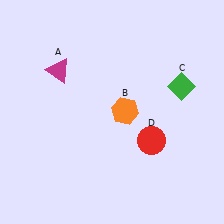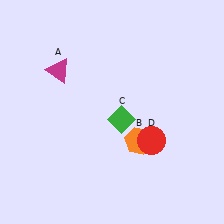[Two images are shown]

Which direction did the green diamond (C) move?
The green diamond (C) moved left.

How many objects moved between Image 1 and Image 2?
2 objects moved between the two images.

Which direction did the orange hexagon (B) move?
The orange hexagon (B) moved down.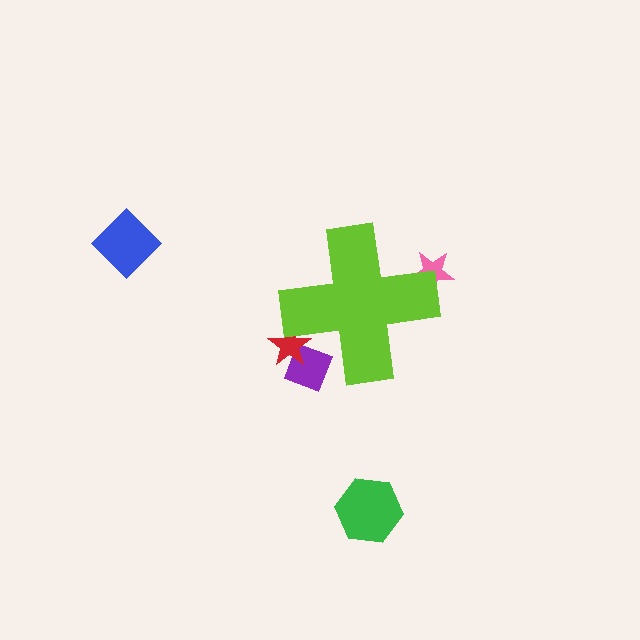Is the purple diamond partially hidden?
Yes, the purple diamond is partially hidden behind the lime cross.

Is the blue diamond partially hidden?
No, the blue diamond is fully visible.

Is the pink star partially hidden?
Yes, the pink star is partially hidden behind the lime cross.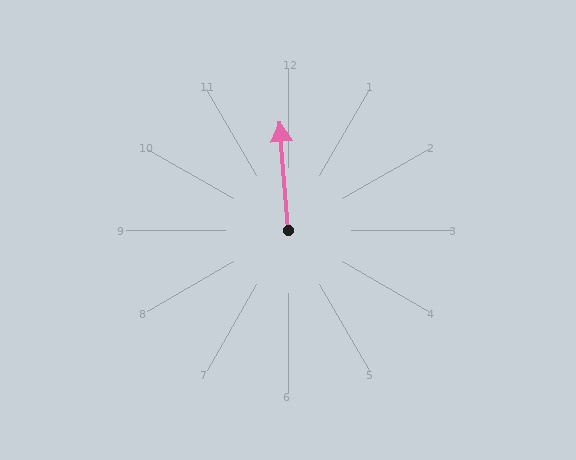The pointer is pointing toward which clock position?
Roughly 12 o'clock.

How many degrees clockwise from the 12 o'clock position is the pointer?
Approximately 356 degrees.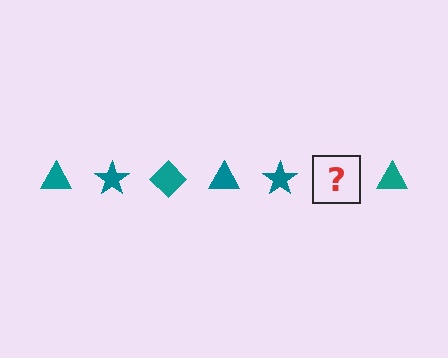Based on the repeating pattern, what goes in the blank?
The blank should be a teal diamond.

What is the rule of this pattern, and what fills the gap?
The rule is that the pattern cycles through triangle, star, diamond shapes in teal. The gap should be filled with a teal diamond.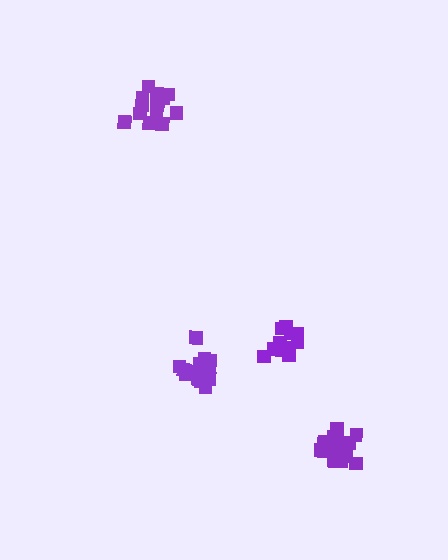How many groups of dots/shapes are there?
There are 4 groups.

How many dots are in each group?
Group 1: 17 dots, Group 2: 14 dots, Group 3: 18 dots, Group 4: 14 dots (63 total).